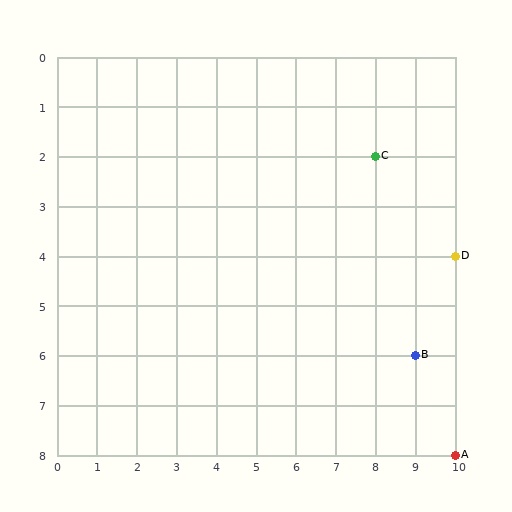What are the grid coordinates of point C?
Point C is at grid coordinates (8, 2).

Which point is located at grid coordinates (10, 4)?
Point D is at (10, 4).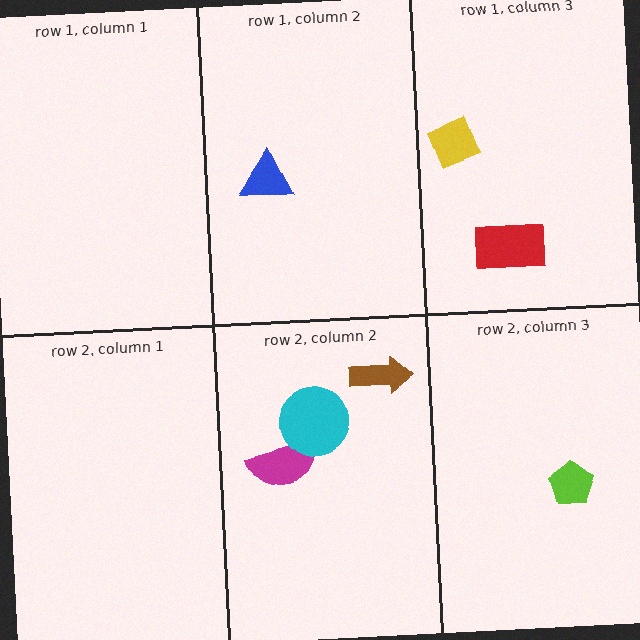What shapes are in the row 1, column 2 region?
The blue triangle.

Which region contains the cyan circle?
The row 2, column 2 region.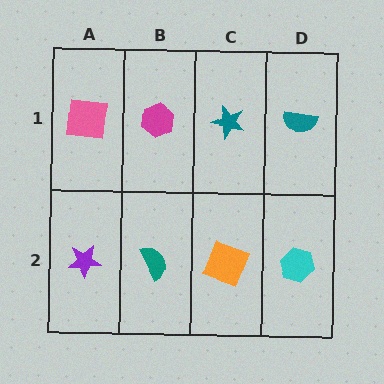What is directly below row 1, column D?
A cyan hexagon.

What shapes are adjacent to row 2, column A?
A pink square (row 1, column A), a teal semicircle (row 2, column B).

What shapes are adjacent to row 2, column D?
A teal semicircle (row 1, column D), an orange square (row 2, column C).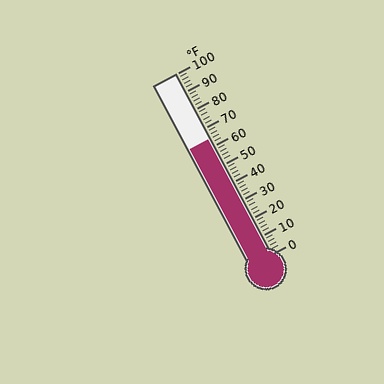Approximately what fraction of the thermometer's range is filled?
The thermometer is filled to approximately 65% of its range.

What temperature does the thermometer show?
The thermometer shows approximately 64°F.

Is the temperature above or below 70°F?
The temperature is below 70°F.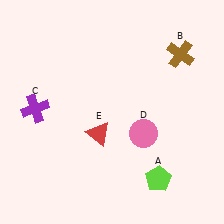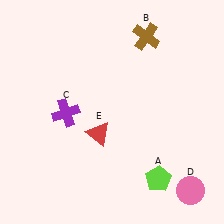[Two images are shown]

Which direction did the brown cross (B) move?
The brown cross (B) moved left.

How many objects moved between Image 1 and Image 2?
3 objects moved between the two images.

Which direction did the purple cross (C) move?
The purple cross (C) moved right.